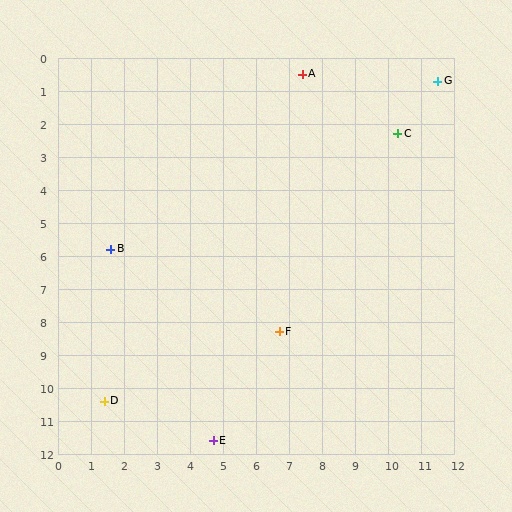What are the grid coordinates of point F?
Point F is at approximately (6.7, 8.3).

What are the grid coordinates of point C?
Point C is at approximately (10.3, 2.3).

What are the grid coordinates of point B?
Point B is at approximately (1.6, 5.8).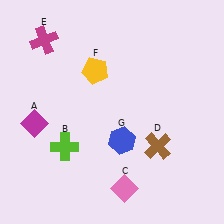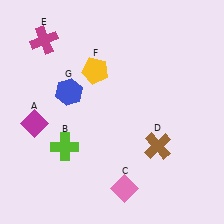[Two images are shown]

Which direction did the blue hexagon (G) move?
The blue hexagon (G) moved left.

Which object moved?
The blue hexagon (G) moved left.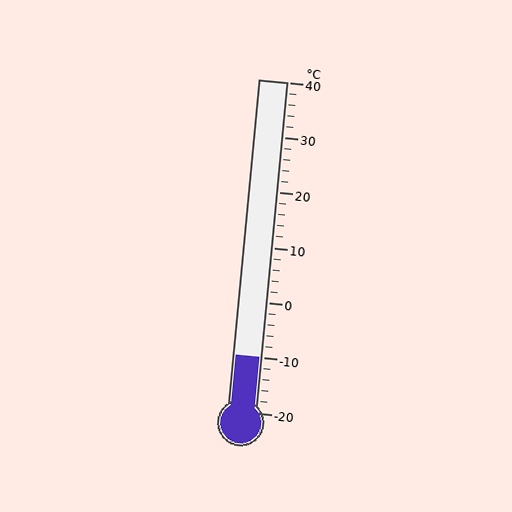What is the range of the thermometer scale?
The thermometer scale ranges from -20°C to 40°C.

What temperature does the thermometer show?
The thermometer shows approximately -10°C.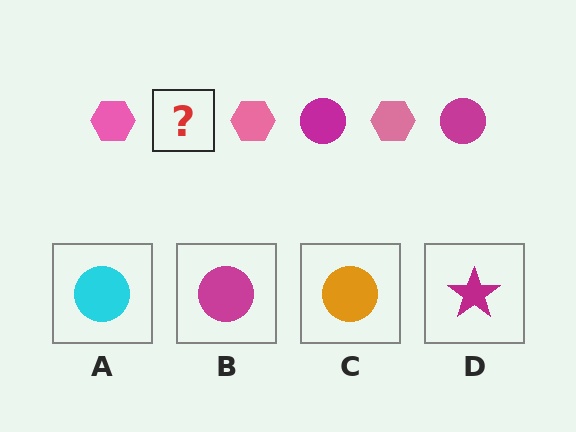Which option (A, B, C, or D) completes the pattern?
B.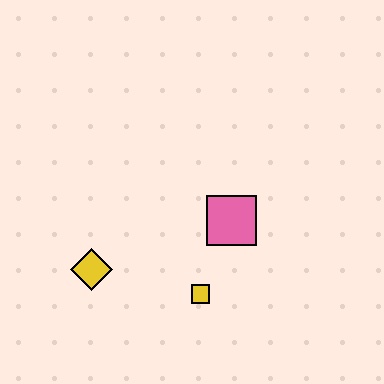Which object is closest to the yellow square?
The pink square is closest to the yellow square.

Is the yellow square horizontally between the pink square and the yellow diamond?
Yes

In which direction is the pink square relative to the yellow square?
The pink square is above the yellow square.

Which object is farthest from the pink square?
The yellow diamond is farthest from the pink square.